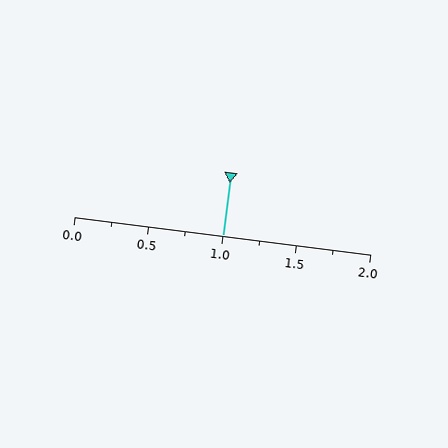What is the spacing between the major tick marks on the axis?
The major ticks are spaced 0.5 apart.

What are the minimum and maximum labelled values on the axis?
The axis runs from 0.0 to 2.0.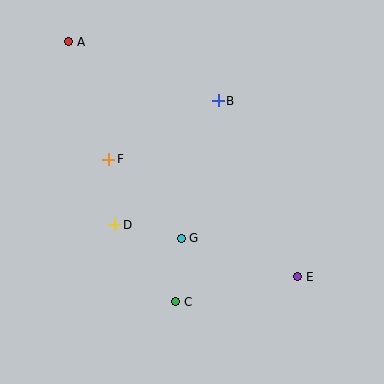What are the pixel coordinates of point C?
Point C is at (176, 302).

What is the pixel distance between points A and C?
The distance between A and C is 281 pixels.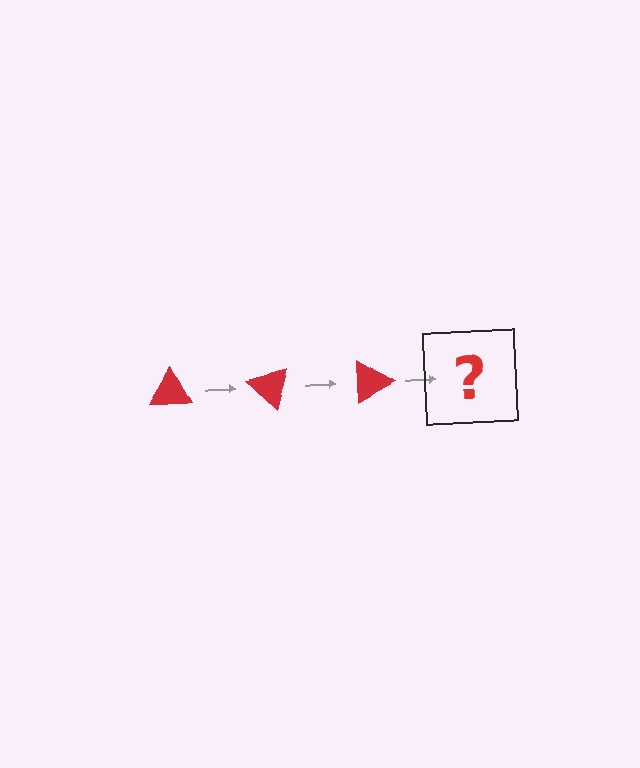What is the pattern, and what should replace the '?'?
The pattern is that the triangle rotates 45 degrees each step. The '?' should be a red triangle rotated 135 degrees.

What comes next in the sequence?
The next element should be a red triangle rotated 135 degrees.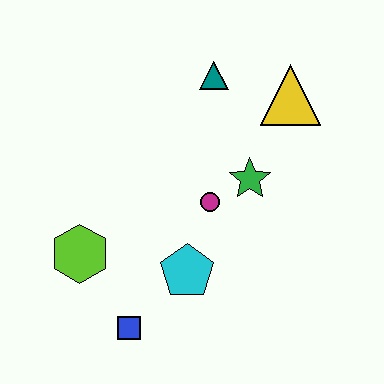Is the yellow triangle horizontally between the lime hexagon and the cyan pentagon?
No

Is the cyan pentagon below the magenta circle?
Yes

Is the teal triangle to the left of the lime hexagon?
No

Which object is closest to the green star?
The magenta circle is closest to the green star.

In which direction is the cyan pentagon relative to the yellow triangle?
The cyan pentagon is below the yellow triangle.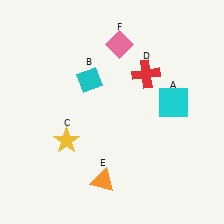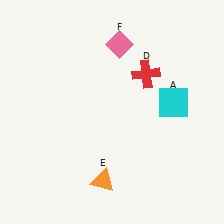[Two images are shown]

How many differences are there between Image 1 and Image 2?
There are 2 differences between the two images.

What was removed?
The yellow star (C), the cyan diamond (B) were removed in Image 2.